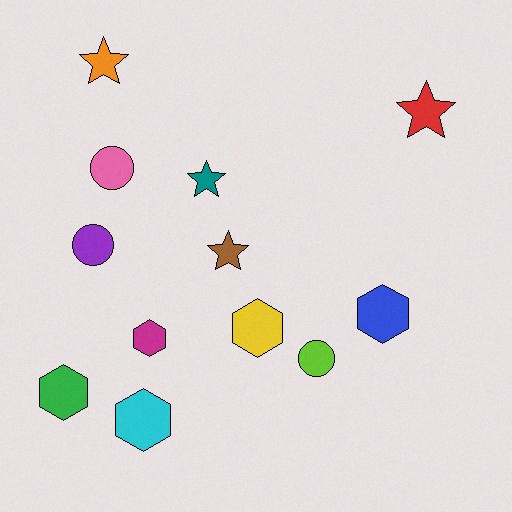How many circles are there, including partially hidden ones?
There are 3 circles.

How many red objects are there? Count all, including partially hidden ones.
There is 1 red object.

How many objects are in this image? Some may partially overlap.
There are 12 objects.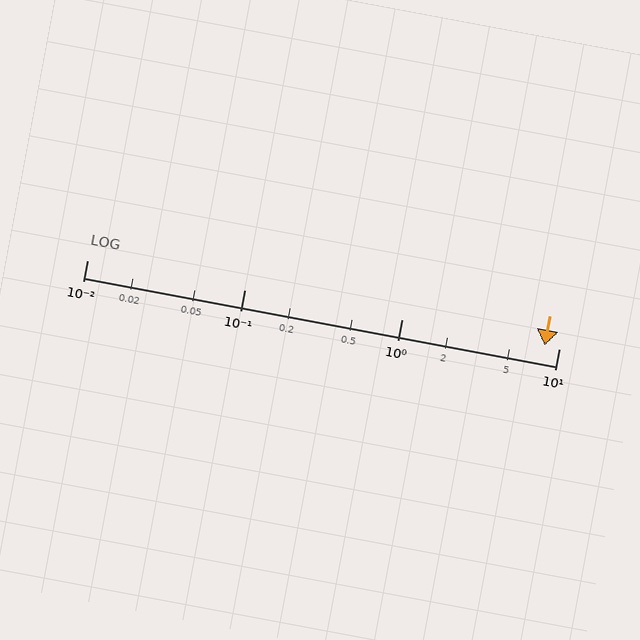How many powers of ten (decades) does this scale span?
The scale spans 3 decades, from 0.01 to 10.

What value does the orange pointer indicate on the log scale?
The pointer indicates approximately 8.1.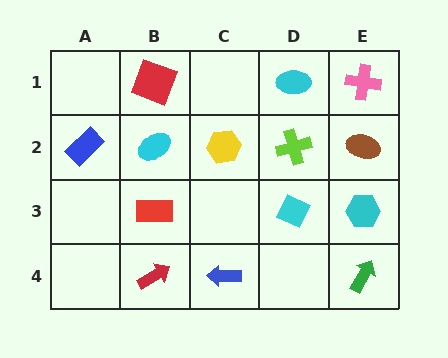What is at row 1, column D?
A cyan ellipse.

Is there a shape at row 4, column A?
No, that cell is empty.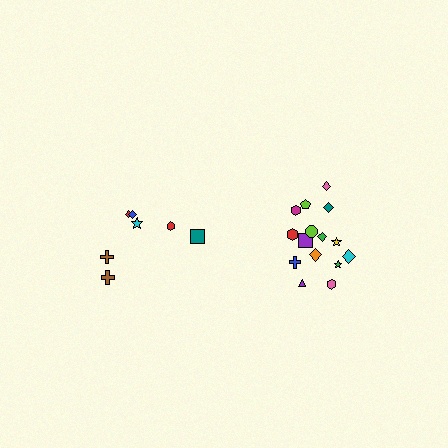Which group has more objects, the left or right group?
The right group.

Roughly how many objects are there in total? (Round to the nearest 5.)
Roughly 20 objects in total.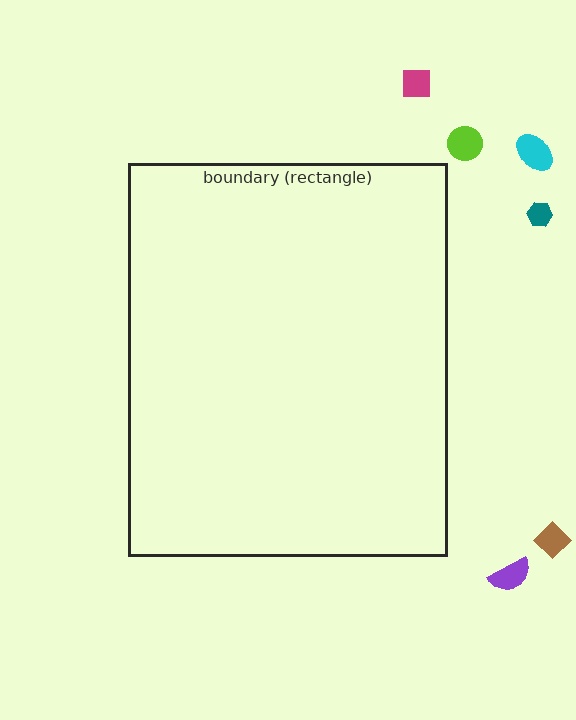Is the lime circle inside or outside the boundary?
Outside.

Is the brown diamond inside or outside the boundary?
Outside.